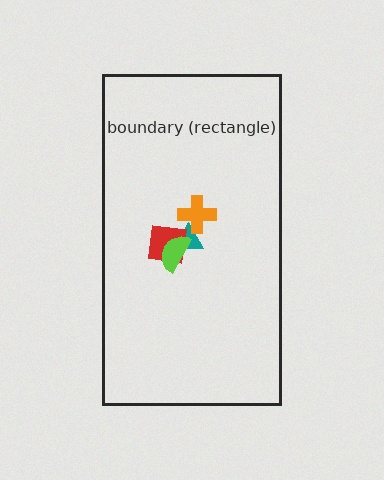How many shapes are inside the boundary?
4 inside, 0 outside.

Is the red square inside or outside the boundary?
Inside.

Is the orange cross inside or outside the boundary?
Inside.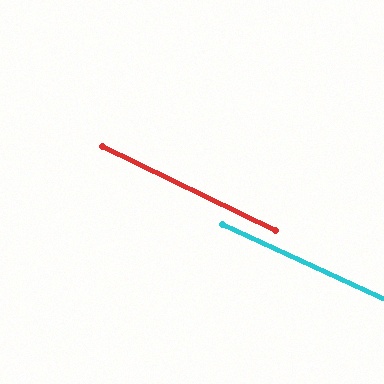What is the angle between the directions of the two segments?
Approximately 1 degree.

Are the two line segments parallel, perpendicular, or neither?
Parallel — their directions differ by only 1.1°.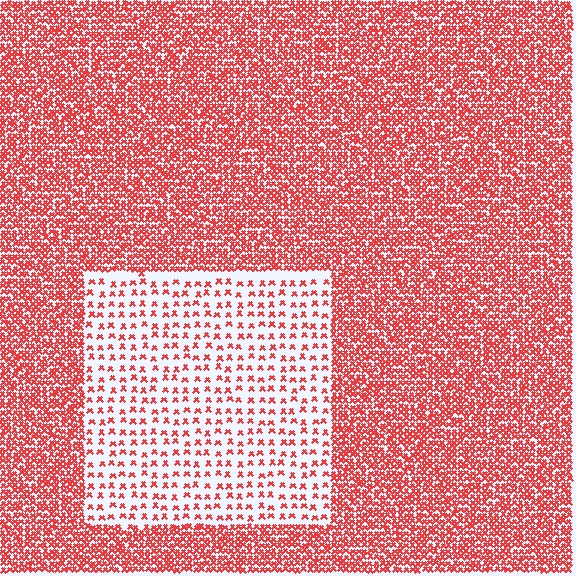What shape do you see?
I see a rectangle.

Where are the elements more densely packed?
The elements are more densely packed outside the rectangle boundary.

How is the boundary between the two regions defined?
The boundary is defined by a change in element density (approximately 3.1x ratio). All elements are the same color, size, and shape.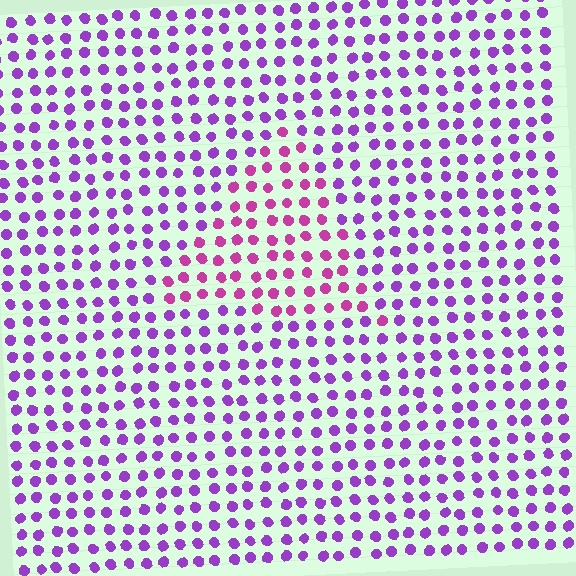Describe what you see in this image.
The image is filled with small purple elements in a uniform arrangement. A triangle-shaped region is visible where the elements are tinted to a slightly different hue, forming a subtle color boundary.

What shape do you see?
I see a triangle.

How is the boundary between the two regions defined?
The boundary is defined purely by a slight shift in hue (about 36 degrees). Spacing, size, and orientation are identical on both sides.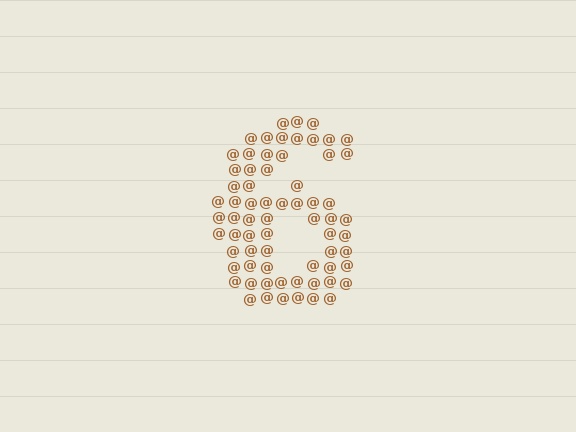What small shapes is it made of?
It is made of small at signs.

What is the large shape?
The large shape is the digit 6.